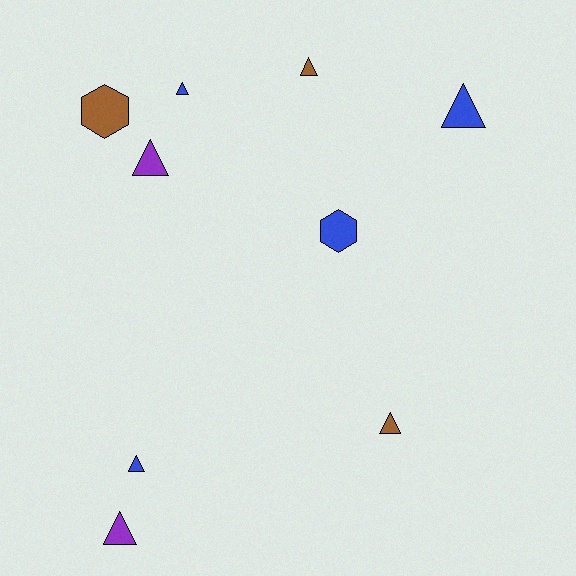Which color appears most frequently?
Blue, with 4 objects.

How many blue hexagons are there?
There is 1 blue hexagon.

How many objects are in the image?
There are 9 objects.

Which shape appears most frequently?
Triangle, with 7 objects.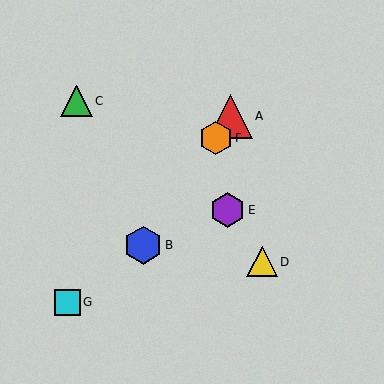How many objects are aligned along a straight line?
3 objects (A, B, F) are aligned along a straight line.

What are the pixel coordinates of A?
Object A is at (230, 116).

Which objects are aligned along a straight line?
Objects A, B, F are aligned along a straight line.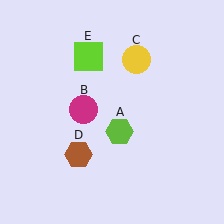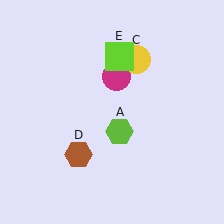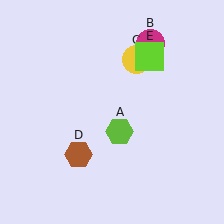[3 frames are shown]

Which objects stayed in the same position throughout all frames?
Lime hexagon (object A) and yellow circle (object C) and brown hexagon (object D) remained stationary.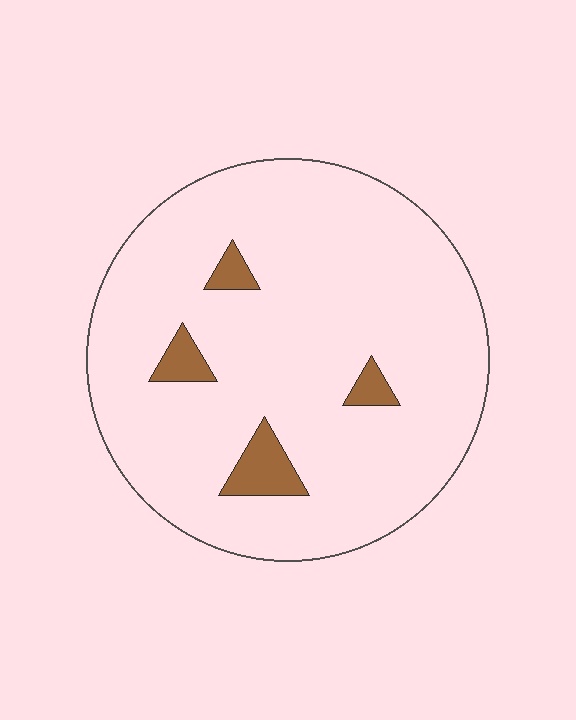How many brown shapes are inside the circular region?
4.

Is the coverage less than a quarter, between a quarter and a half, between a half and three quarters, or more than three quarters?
Less than a quarter.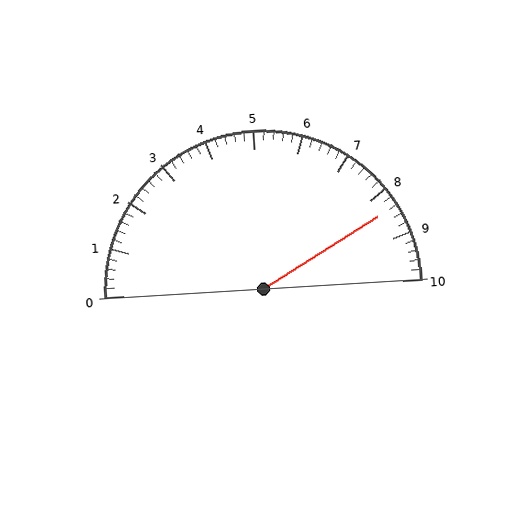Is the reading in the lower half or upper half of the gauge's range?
The reading is in the upper half of the range (0 to 10).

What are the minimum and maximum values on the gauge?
The gauge ranges from 0 to 10.